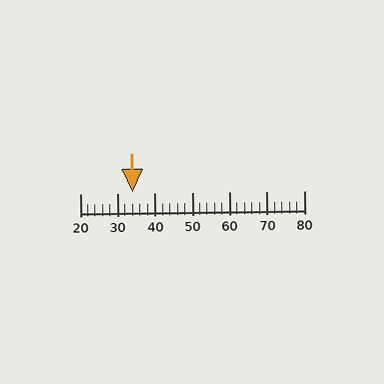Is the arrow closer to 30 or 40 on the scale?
The arrow is closer to 30.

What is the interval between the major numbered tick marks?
The major tick marks are spaced 10 units apart.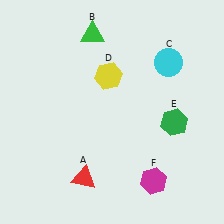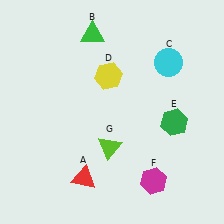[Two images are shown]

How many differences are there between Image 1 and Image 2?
There is 1 difference between the two images.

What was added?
A lime triangle (G) was added in Image 2.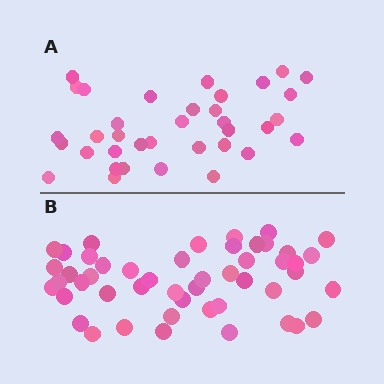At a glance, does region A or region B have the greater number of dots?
Region B (the bottom region) has more dots.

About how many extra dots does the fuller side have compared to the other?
Region B has approximately 15 more dots than region A.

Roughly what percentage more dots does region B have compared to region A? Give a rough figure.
About 35% more.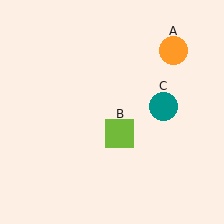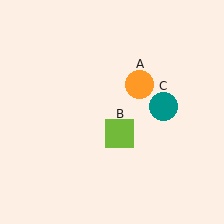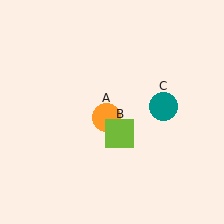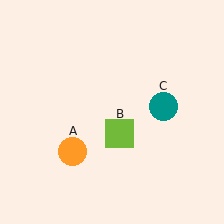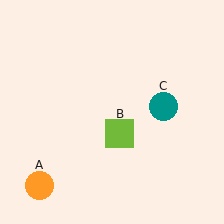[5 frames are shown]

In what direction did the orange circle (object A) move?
The orange circle (object A) moved down and to the left.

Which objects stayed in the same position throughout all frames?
Lime square (object B) and teal circle (object C) remained stationary.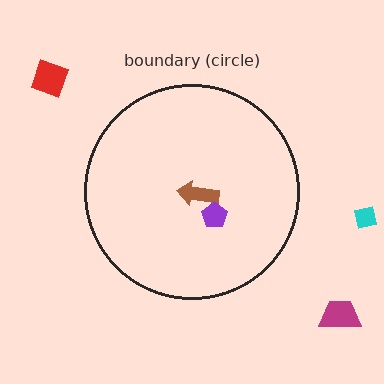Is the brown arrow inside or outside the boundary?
Inside.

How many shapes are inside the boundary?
2 inside, 3 outside.